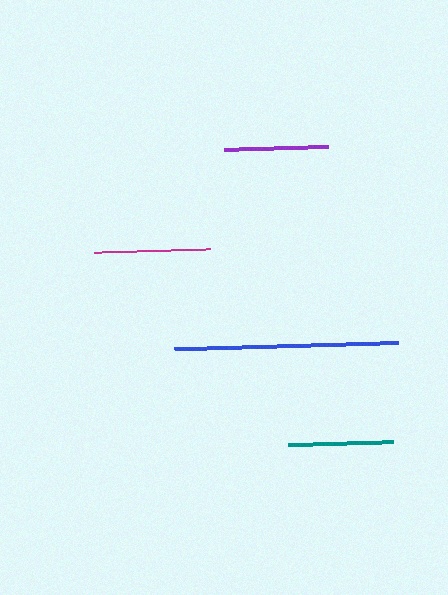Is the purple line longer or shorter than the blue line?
The blue line is longer than the purple line.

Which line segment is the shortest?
The purple line is the shortest at approximately 104 pixels.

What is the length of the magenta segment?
The magenta segment is approximately 116 pixels long.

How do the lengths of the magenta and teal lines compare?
The magenta and teal lines are approximately the same length.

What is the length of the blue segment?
The blue segment is approximately 225 pixels long.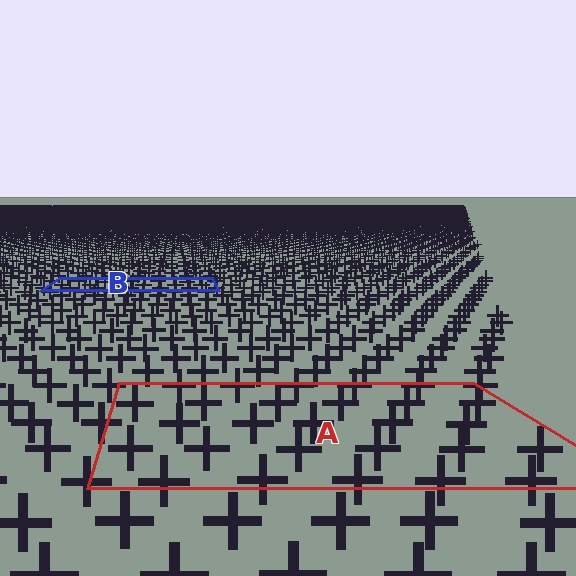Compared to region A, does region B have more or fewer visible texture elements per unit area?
Region B has more texture elements per unit area — they are packed more densely because it is farther away.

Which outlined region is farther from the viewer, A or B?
Region B is farther from the viewer — the texture elements inside it appear smaller and more densely packed.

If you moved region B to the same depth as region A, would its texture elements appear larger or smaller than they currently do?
They would appear larger. At a closer depth, the same texture elements are projected at a bigger on-screen size.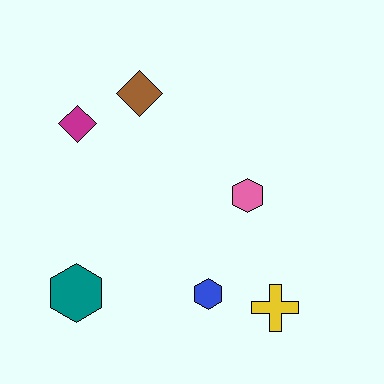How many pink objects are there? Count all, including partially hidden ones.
There is 1 pink object.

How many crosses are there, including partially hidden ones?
There is 1 cross.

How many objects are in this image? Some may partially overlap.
There are 6 objects.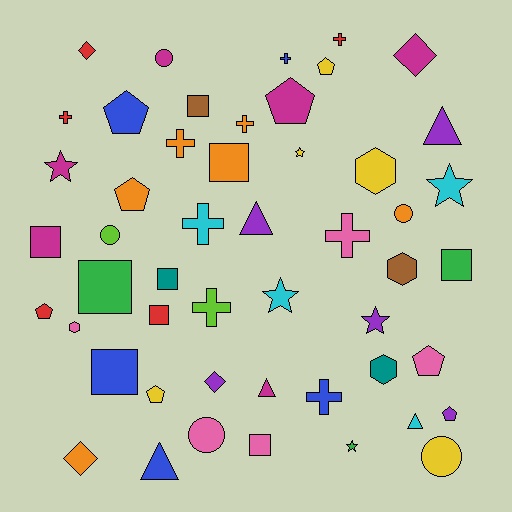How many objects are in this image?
There are 50 objects.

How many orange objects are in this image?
There are 6 orange objects.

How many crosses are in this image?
There are 9 crosses.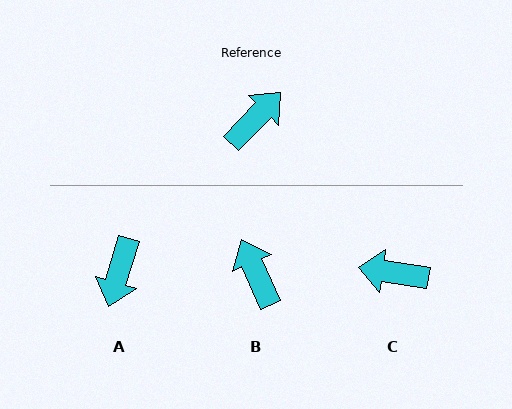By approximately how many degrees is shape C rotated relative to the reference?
Approximately 126 degrees counter-clockwise.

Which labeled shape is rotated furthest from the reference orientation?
A, about 152 degrees away.